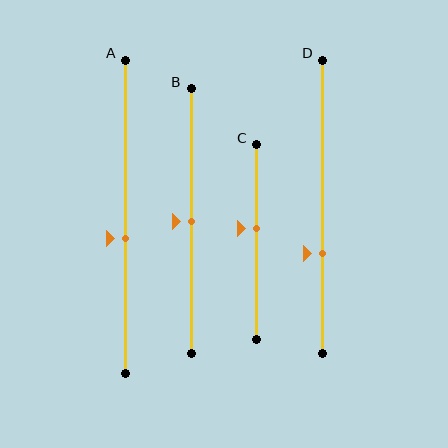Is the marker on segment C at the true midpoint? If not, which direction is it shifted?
No, the marker on segment C is shifted upward by about 7% of the segment length.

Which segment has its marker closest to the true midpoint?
Segment B has its marker closest to the true midpoint.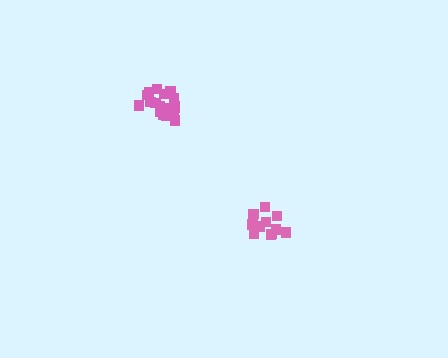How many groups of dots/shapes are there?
There are 2 groups.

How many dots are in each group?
Group 1: 18 dots, Group 2: 14 dots (32 total).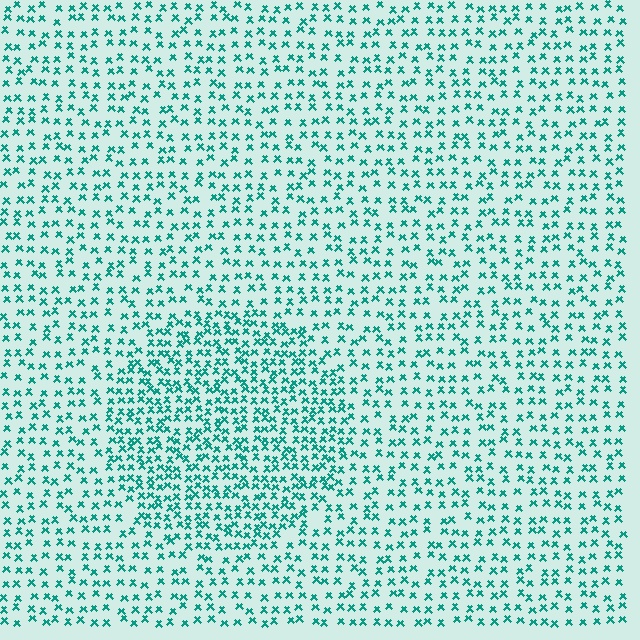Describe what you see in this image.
The image contains small teal elements arranged at two different densities. A circle-shaped region is visible where the elements are more densely packed than the surrounding area.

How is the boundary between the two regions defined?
The boundary is defined by a change in element density (approximately 1.8x ratio). All elements are the same color, size, and shape.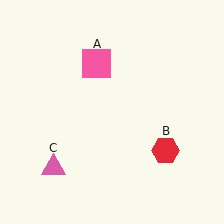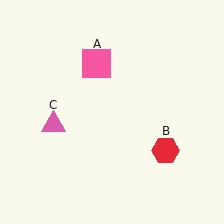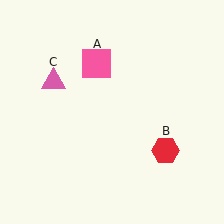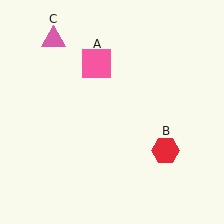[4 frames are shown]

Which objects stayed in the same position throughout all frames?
Pink square (object A) and red hexagon (object B) remained stationary.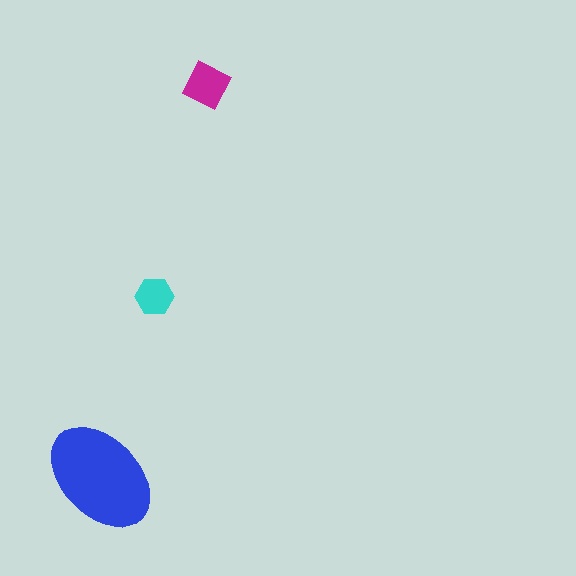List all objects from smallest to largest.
The cyan hexagon, the magenta square, the blue ellipse.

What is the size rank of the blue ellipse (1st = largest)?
1st.